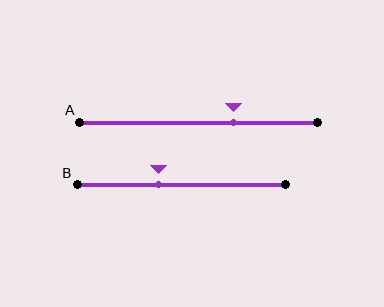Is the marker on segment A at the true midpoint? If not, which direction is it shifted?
No, the marker on segment A is shifted to the right by about 15% of the segment length.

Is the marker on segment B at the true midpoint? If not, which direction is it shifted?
No, the marker on segment B is shifted to the left by about 11% of the segment length.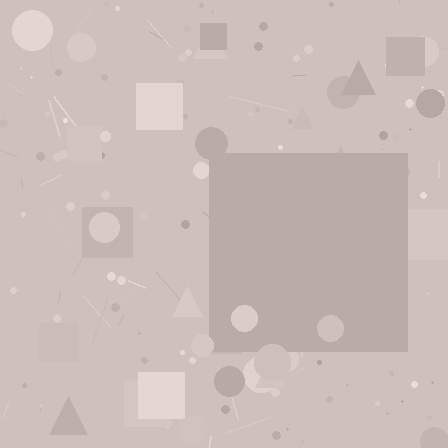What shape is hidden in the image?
A square is hidden in the image.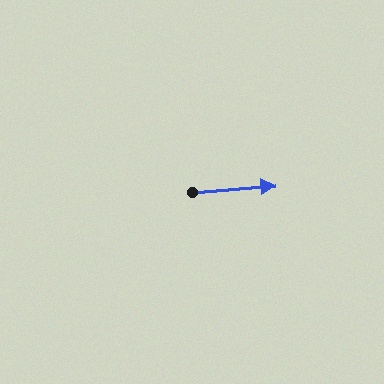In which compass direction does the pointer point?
East.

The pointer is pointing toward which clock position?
Roughly 3 o'clock.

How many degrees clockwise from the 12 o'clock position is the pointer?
Approximately 85 degrees.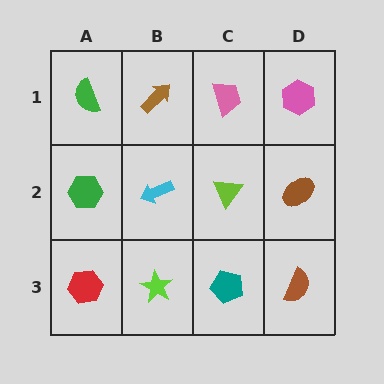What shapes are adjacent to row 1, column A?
A green hexagon (row 2, column A), a brown arrow (row 1, column B).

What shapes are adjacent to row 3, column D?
A brown ellipse (row 2, column D), a teal pentagon (row 3, column C).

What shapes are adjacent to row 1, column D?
A brown ellipse (row 2, column D), a pink trapezoid (row 1, column C).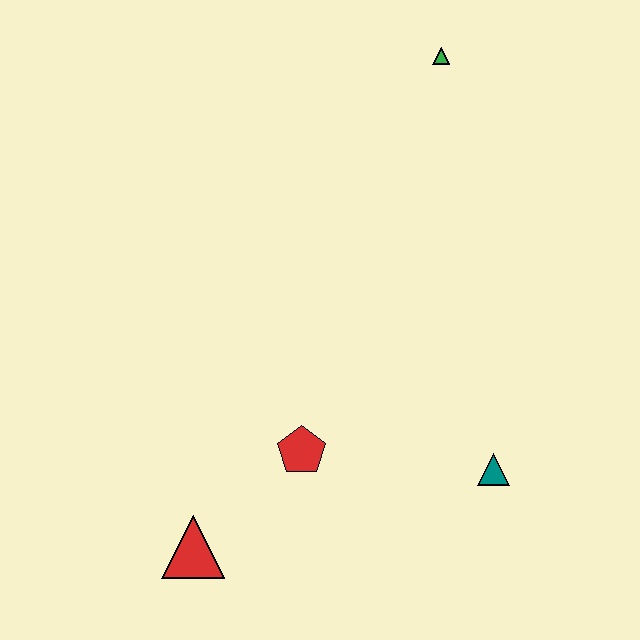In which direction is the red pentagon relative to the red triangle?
The red pentagon is to the right of the red triangle.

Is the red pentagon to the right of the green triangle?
No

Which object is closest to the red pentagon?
The red triangle is closest to the red pentagon.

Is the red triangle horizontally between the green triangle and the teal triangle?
No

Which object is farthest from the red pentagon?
The green triangle is farthest from the red pentagon.